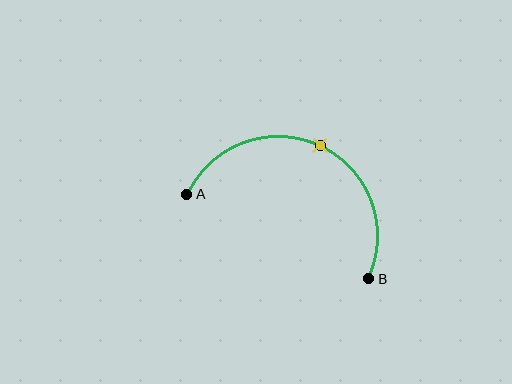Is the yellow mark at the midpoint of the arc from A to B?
Yes. The yellow mark lies on the arc at equal arc-length from both A and B — it is the arc midpoint.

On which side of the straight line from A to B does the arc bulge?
The arc bulges above the straight line connecting A and B.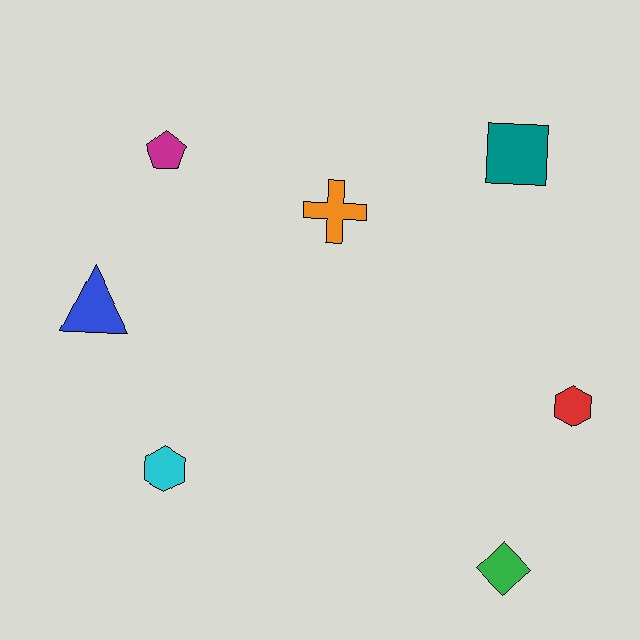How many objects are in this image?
There are 7 objects.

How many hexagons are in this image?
There are 2 hexagons.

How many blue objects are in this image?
There is 1 blue object.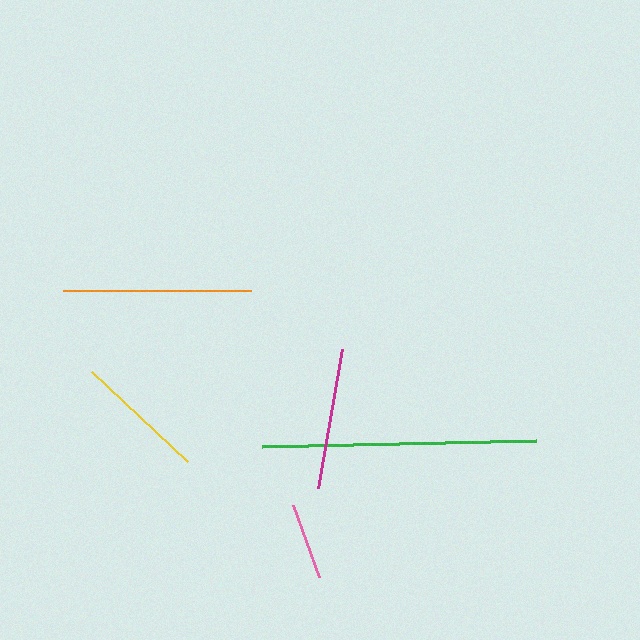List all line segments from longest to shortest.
From longest to shortest: green, orange, magenta, yellow, pink.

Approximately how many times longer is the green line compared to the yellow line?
The green line is approximately 2.1 times the length of the yellow line.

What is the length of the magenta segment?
The magenta segment is approximately 141 pixels long.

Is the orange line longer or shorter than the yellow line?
The orange line is longer than the yellow line.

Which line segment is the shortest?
The pink line is the shortest at approximately 76 pixels.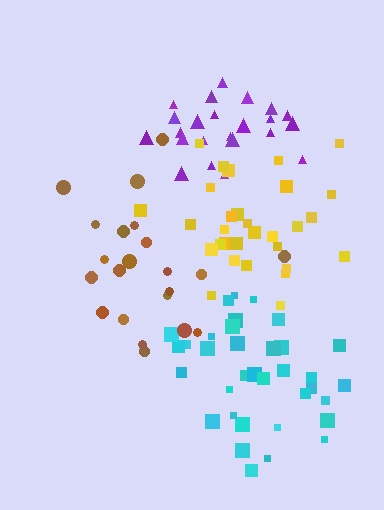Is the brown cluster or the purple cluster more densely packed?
Purple.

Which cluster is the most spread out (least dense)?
Brown.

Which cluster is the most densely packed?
Purple.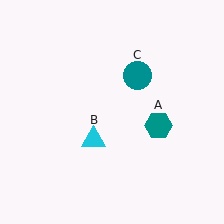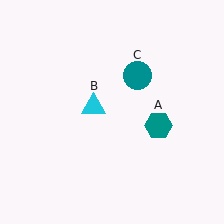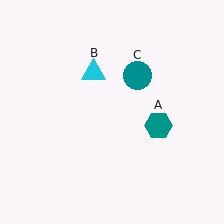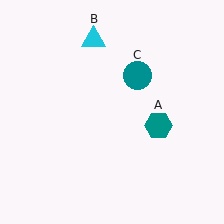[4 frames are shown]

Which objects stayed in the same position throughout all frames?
Teal hexagon (object A) and teal circle (object C) remained stationary.